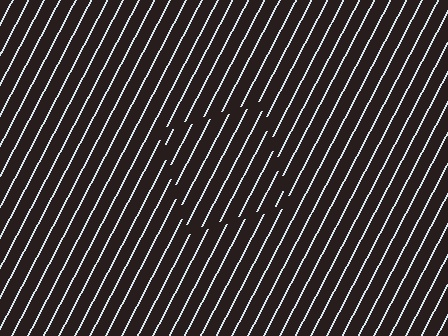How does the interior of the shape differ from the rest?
The interior of the shape contains the same grating, shifted by half a period — the contour is defined by the phase discontinuity where line-ends from the inner and outer gratings abut.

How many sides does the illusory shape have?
4 sides — the line-ends trace a square.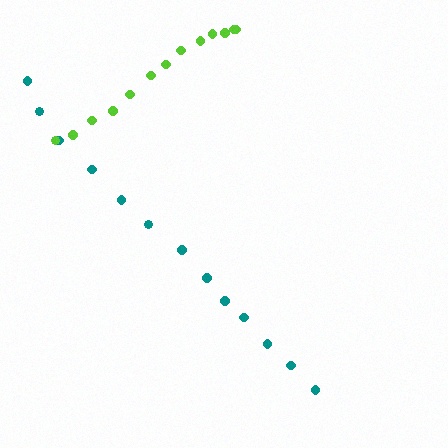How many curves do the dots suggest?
There are 2 distinct paths.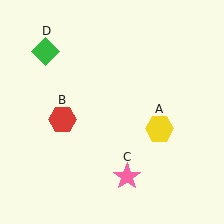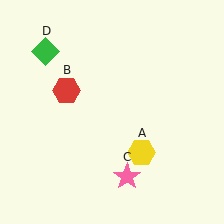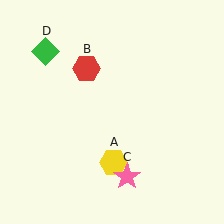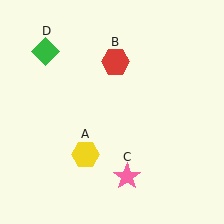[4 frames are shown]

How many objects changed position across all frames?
2 objects changed position: yellow hexagon (object A), red hexagon (object B).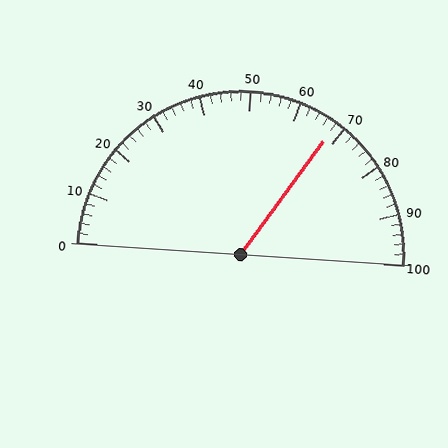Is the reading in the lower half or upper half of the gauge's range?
The reading is in the upper half of the range (0 to 100).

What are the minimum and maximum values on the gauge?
The gauge ranges from 0 to 100.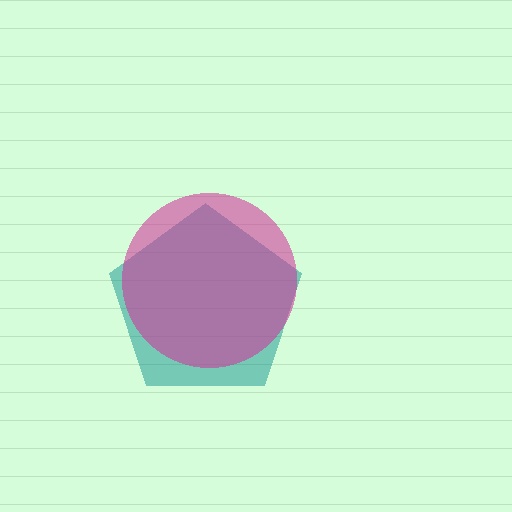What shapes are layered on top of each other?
The layered shapes are: a teal pentagon, a magenta circle.